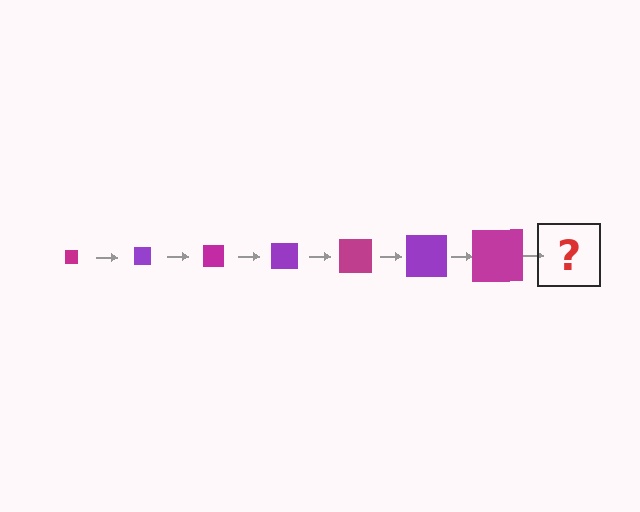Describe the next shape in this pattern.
It should be a purple square, larger than the previous one.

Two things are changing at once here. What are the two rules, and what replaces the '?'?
The two rules are that the square grows larger each step and the color cycles through magenta and purple. The '?' should be a purple square, larger than the previous one.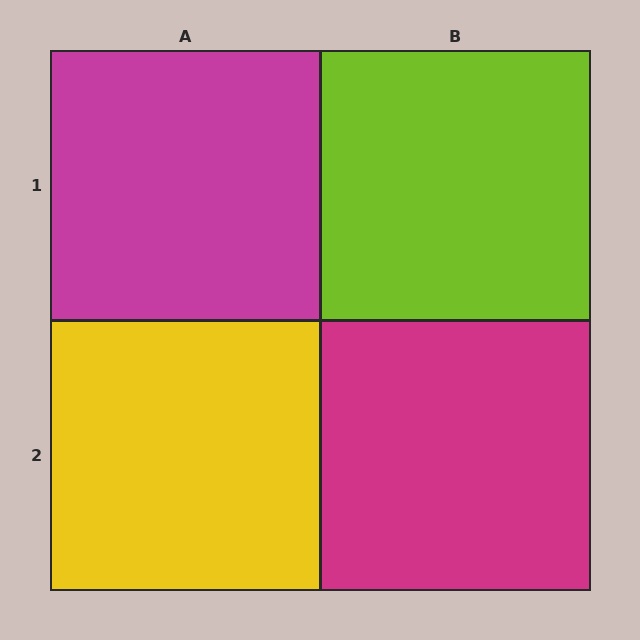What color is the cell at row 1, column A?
Magenta.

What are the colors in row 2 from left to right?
Yellow, magenta.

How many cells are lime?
1 cell is lime.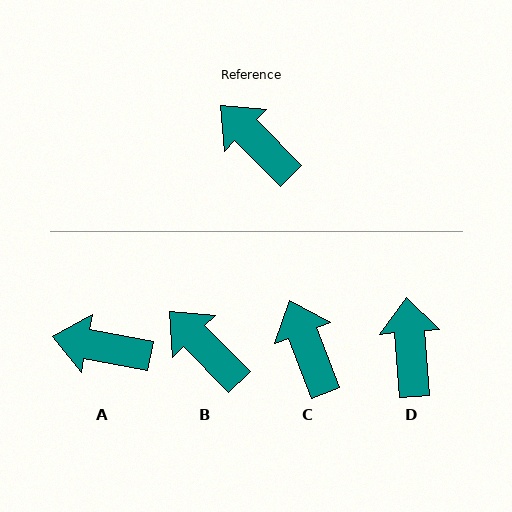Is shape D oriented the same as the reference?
No, it is off by about 41 degrees.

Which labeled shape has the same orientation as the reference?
B.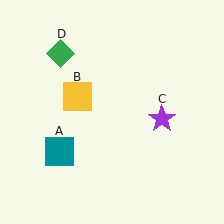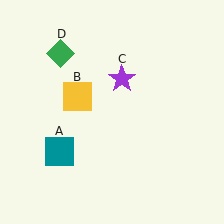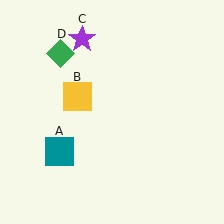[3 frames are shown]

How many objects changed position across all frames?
1 object changed position: purple star (object C).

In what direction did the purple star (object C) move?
The purple star (object C) moved up and to the left.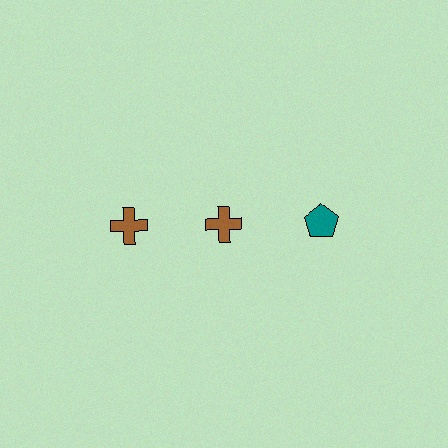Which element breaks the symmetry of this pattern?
The teal pentagon in the top row, center column breaks the symmetry. All other shapes are brown crosses.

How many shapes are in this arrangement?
There are 3 shapes arranged in a grid pattern.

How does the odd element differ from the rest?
It differs in both color (teal instead of brown) and shape (pentagon instead of cross).